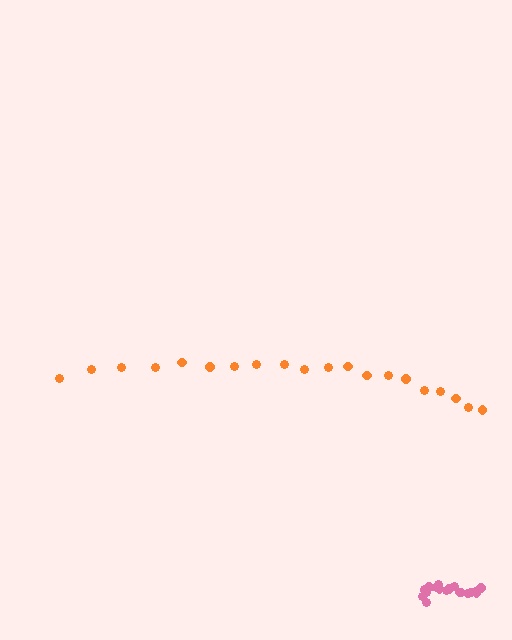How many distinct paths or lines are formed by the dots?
There are 2 distinct paths.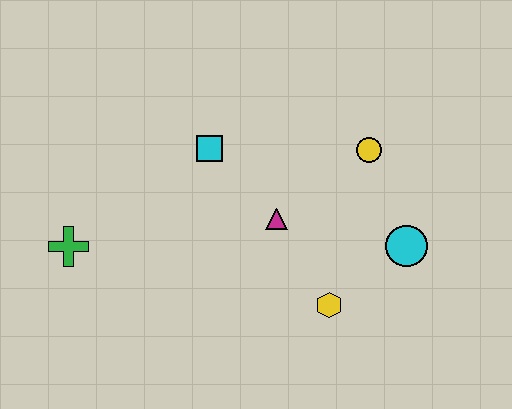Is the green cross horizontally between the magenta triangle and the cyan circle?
No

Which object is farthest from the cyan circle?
The green cross is farthest from the cyan circle.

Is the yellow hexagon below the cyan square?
Yes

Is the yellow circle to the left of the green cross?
No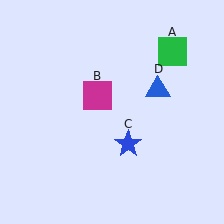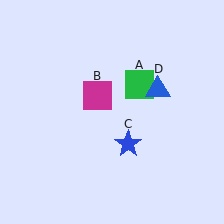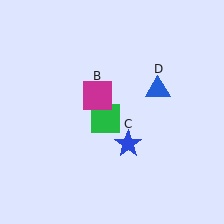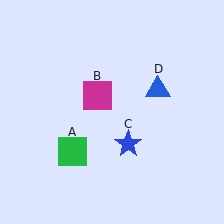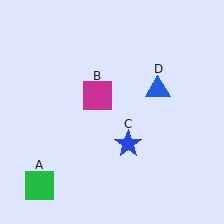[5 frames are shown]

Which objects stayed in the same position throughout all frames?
Magenta square (object B) and blue star (object C) and blue triangle (object D) remained stationary.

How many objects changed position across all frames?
1 object changed position: green square (object A).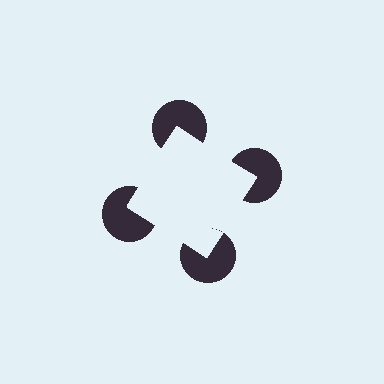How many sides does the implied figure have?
4 sides.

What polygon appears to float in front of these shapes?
An illusory square — its edges are inferred from the aligned wedge cuts in the pac-man discs, not physically drawn.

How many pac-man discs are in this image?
There are 4 — one at each vertex of the illusory square.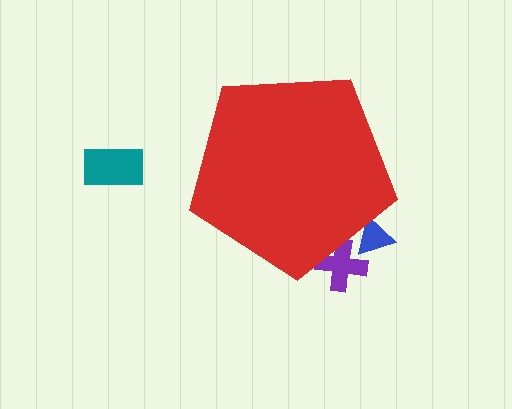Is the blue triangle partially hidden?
Yes, the blue triangle is partially hidden behind the red pentagon.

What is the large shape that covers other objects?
A red pentagon.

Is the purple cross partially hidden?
Yes, the purple cross is partially hidden behind the red pentagon.